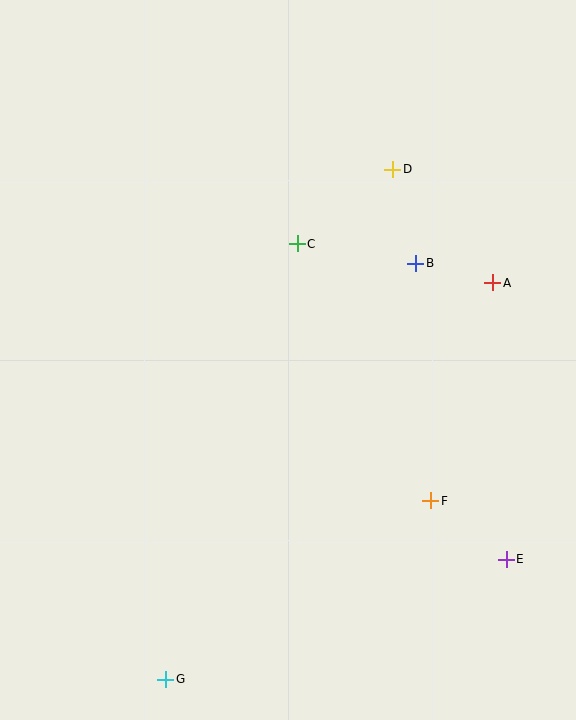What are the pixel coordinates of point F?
Point F is at (431, 501).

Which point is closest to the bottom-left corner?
Point G is closest to the bottom-left corner.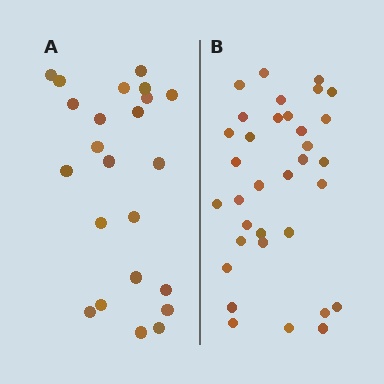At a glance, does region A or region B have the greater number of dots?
Region B (the right region) has more dots.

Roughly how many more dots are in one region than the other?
Region B has roughly 12 or so more dots than region A.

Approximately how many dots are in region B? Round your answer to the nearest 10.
About 30 dots. (The exact count is 34, which rounds to 30.)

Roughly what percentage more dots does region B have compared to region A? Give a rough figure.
About 50% more.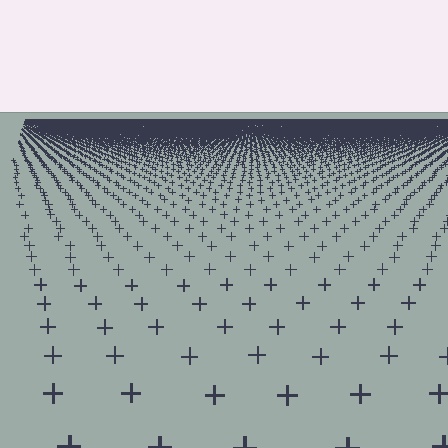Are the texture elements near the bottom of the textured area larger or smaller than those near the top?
Larger. Near the bottom, elements are closer to the viewer and appear at a bigger on-screen size.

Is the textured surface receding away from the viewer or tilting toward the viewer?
The surface is receding away from the viewer. Texture elements get smaller and denser toward the top.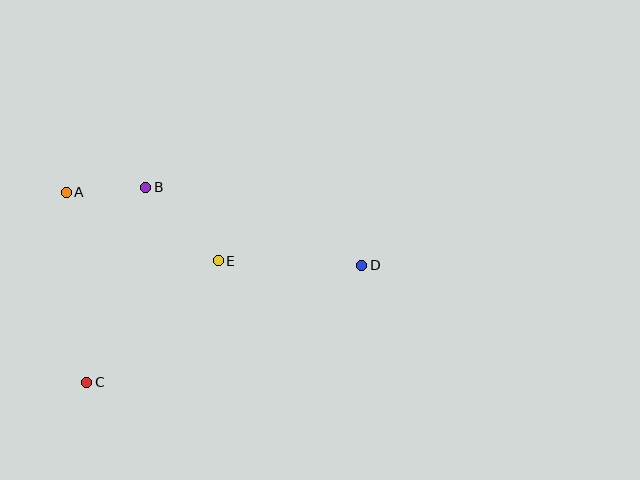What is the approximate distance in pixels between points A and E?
The distance between A and E is approximately 166 pixels.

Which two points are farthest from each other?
Points A and D are farthest from each other.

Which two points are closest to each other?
Points A and B are closest to each other.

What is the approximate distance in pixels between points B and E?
The distance between B and E is approximately 103 pixels.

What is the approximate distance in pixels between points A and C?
The distance between A and C is approximately 191 pixels.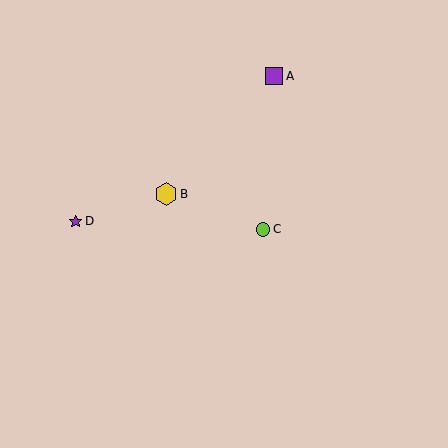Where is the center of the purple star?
The center of the purple star is at (76, 221).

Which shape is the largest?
The yellow hexagon (labeled B) is the largest.